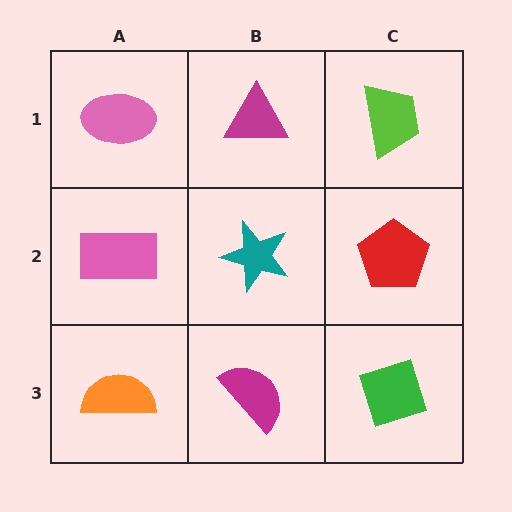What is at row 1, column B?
A magenta triangle.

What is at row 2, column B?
A teal star.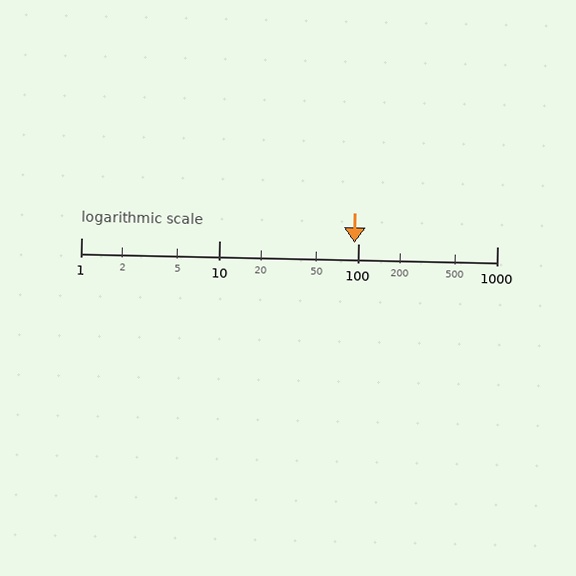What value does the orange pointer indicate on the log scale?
The pointer indicates approximately 94.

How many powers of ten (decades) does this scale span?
The scale spans 3 decades, from 1 to 1000.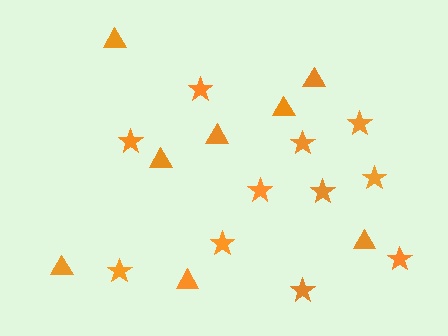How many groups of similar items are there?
There are 2 groups: one group of triangles (8) and one group of stars (11).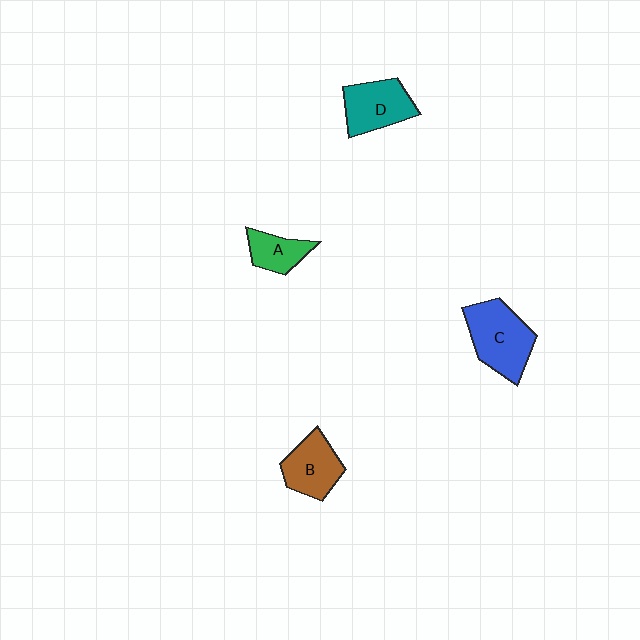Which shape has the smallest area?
Shape A (green).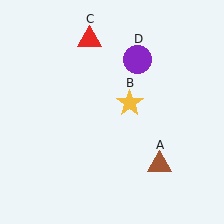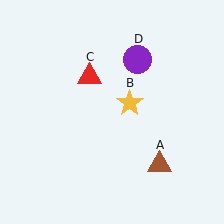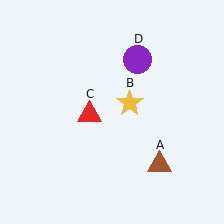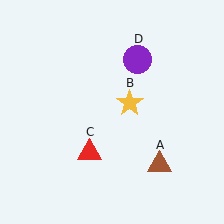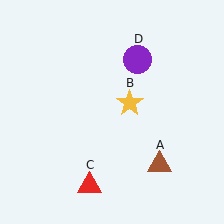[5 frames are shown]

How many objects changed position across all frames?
1 object changed position: red triangle (object C).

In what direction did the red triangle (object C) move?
The red triangle (object C) moved down.